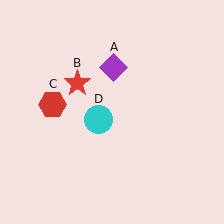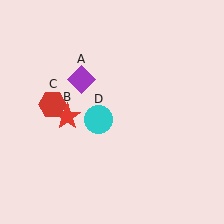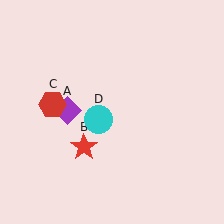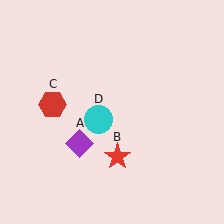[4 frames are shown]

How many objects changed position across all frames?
2 objects changed position: purple diamond (object A), red star (object B).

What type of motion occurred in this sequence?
The purple diamond (object A), red star (object B) rotated counterclockwise around the center of the scene.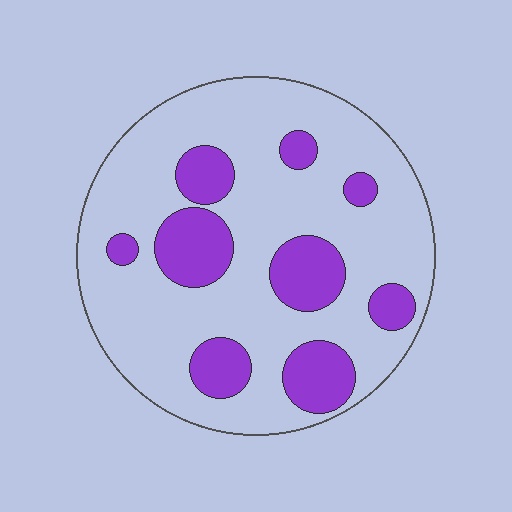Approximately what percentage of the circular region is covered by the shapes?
Approximately 25%.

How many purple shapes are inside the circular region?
9.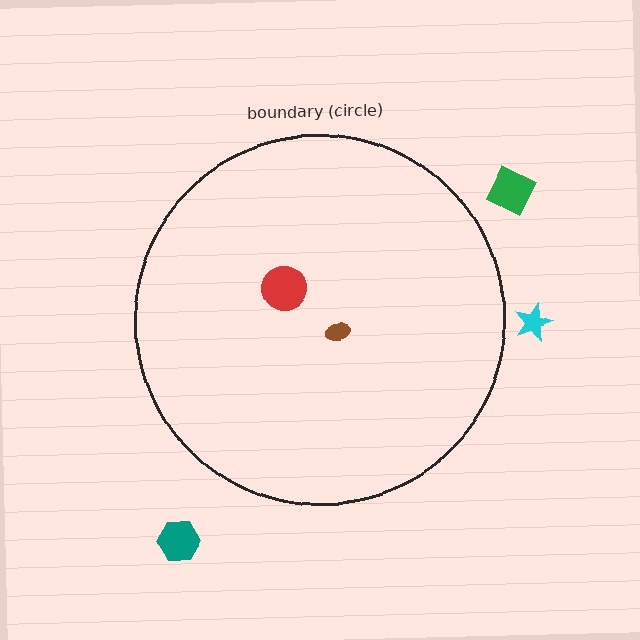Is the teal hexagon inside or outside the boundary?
Outside.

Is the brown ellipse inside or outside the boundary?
Inside.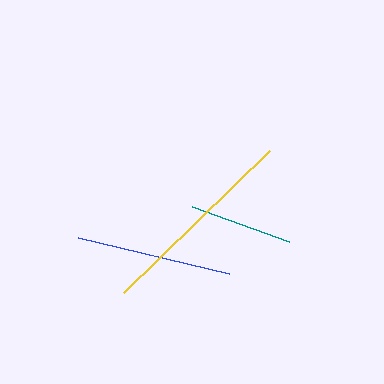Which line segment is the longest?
The yellow line is the longest at approximately 203 pixels.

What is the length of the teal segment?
The teal segment is approximately 103 pixels long.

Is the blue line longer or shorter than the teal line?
The blue line is longer than the teal line.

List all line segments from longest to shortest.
From longest to shortest: yellow, blue, teal.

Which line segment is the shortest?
The teal line is the shortest at approximately 103 pixels.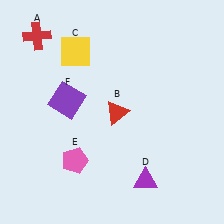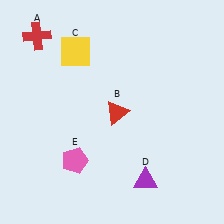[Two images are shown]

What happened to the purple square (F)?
The purple square (F) was removed in Image 2. It was in the top-left area of Image 1.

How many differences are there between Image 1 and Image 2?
There is 1 difference between the two images.